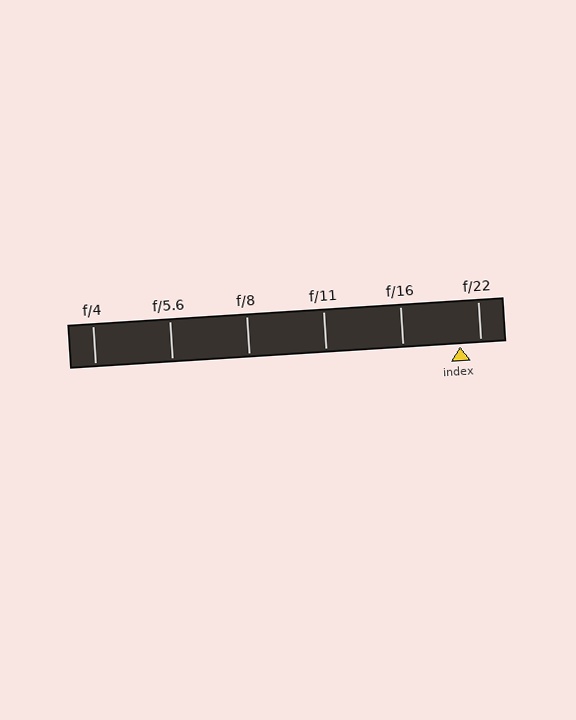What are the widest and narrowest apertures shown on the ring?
The widest aperture shown is f/4 and the narrowest is f/22.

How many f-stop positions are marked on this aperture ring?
There are 6 f-stop positions marked.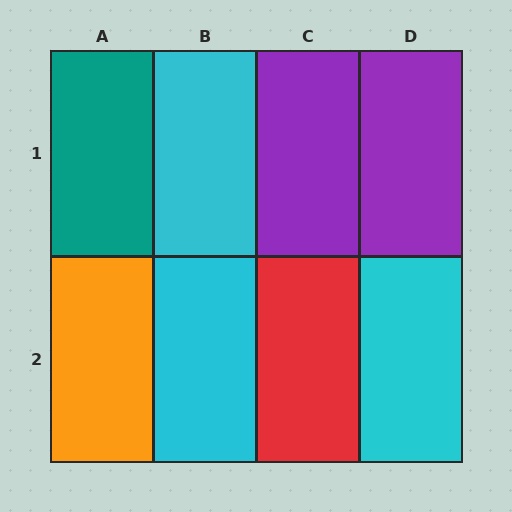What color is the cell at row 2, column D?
Cyan.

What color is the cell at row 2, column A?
Orange.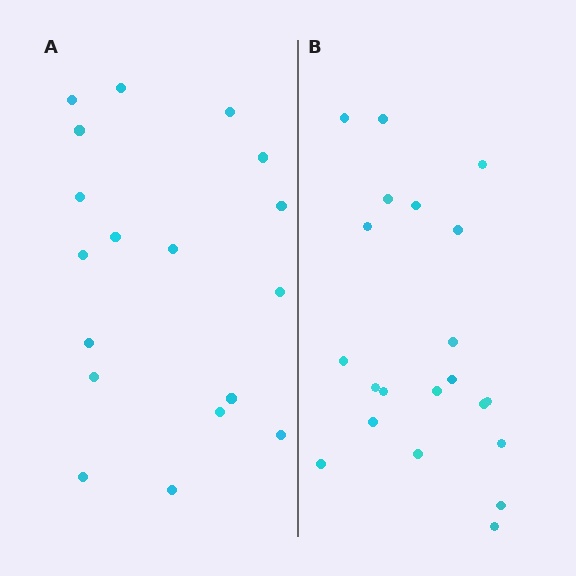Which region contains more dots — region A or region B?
Region B (the right region) has more dots.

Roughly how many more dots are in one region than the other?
Region B has just a few more — roughly 2 or 3 more dots than region A.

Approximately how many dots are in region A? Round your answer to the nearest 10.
About 20 dots. (The exact count is 18, which rounds to 20.)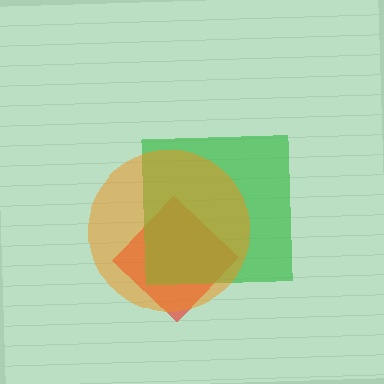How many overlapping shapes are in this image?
There are 3 overlapping shapes in the image.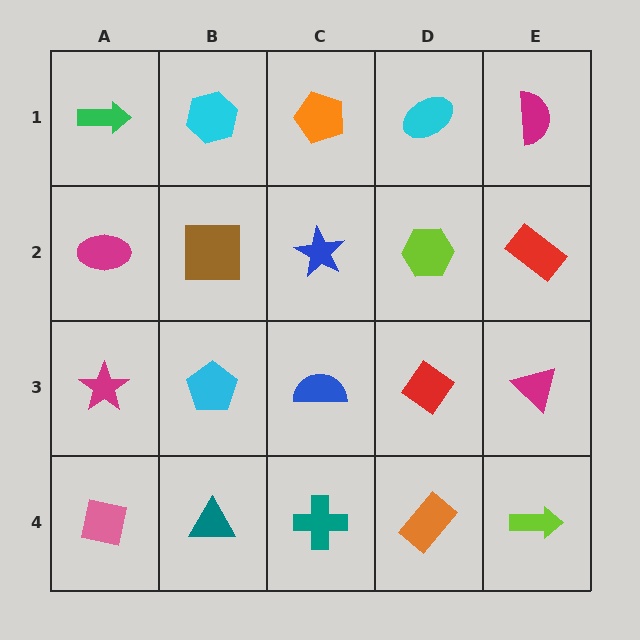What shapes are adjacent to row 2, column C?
An orange pentagon (row 1, column C), a blue semicircle (row 3, column C), a brown square (row 2, column B), a lime hexagon (row 2, column D).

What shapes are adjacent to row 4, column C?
A blue semicircle (row 3, column C), a teal triangle (row 4, column B), an orange rectangle (row 4, column D).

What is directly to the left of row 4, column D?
A teal cross.